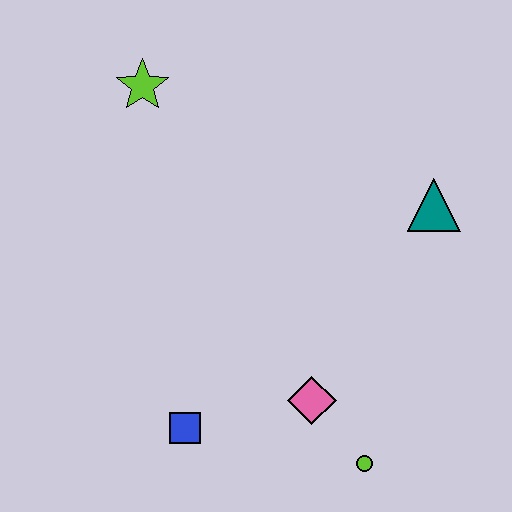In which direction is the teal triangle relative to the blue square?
The teal triangle is to the right of the blue square.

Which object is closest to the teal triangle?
The pink diamond is closest to the teal triangle.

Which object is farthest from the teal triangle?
The blue square is farthest from the teal triangle.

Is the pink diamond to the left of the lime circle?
Yes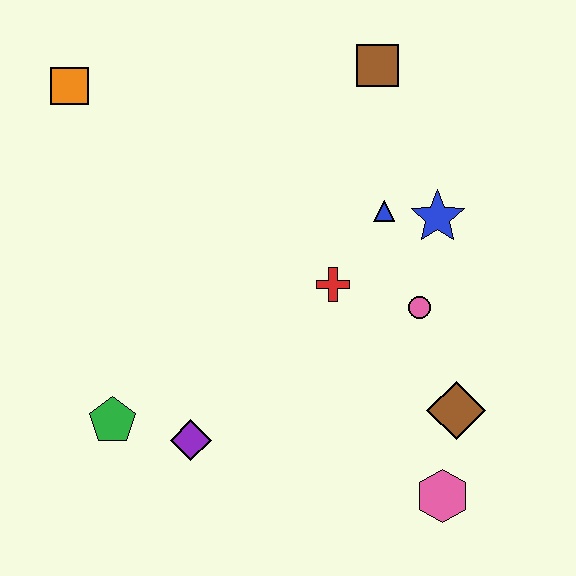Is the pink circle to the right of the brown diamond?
No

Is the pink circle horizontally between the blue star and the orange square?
Yes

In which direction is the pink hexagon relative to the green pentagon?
The pink hexagon is to the right of the green pentagon.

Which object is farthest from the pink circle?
The orange square is farthest from the pink circle.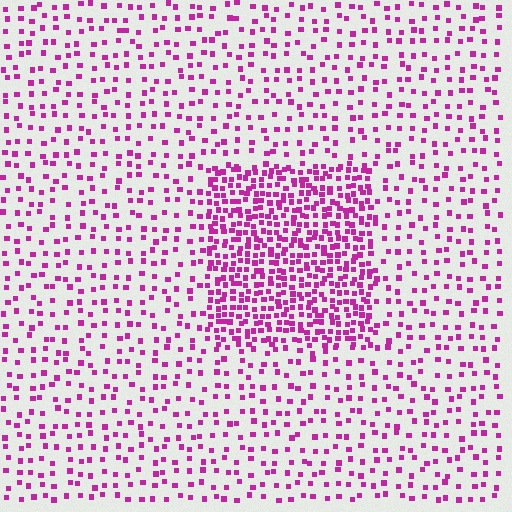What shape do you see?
I see a rectangle.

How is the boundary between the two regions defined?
The boundary is defined by a change in element density (approximately 2.6x ratio). All elements are the same color, size, and shape.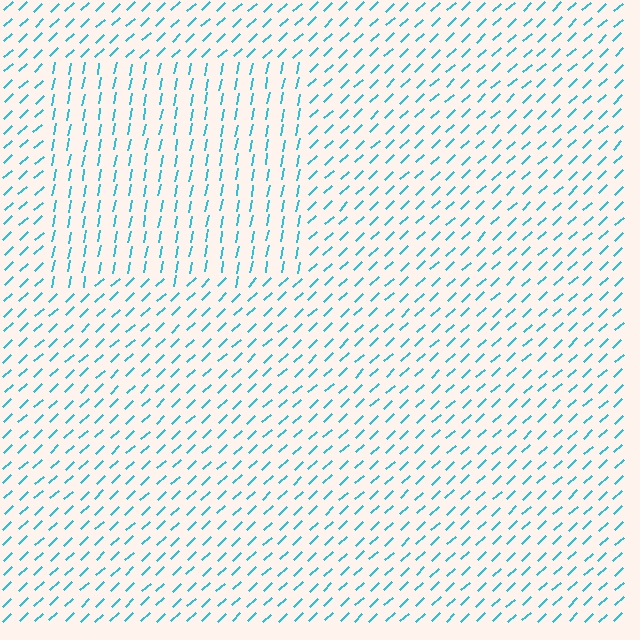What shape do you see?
I see a rectangle.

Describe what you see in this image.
The image is filled with small cyan line segments. A rectangle region in the image has lines oriented differently from the surrounding lines, creating a visible texture boundary.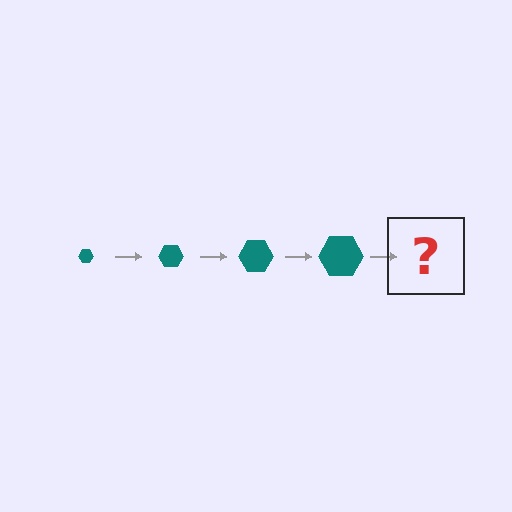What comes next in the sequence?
The next element should be a teal hexagon, larger than the previous one.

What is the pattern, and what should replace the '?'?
The pattern is that the hexagon gets progressively larger each step. The '?' should be a teal hexagon, larger than the previous one.